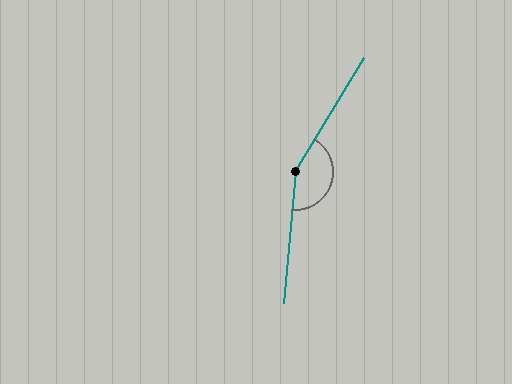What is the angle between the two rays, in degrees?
Approximately 154 degrees.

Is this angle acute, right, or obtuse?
It is obtuse.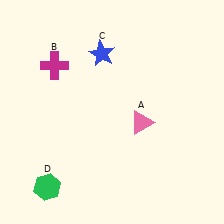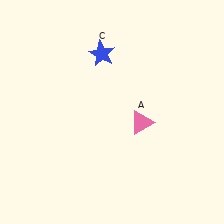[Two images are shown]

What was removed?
The green hexagon (D), the magenta cross (B) were removed in Image 2.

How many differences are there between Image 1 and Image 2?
There are 2 differences between the two images.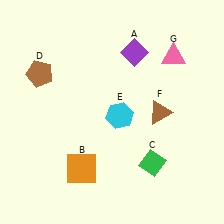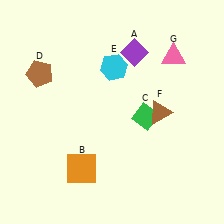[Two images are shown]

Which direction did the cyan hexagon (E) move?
The cyan hexagon (E) moved up.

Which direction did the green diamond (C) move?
The green diamond (C) moved up.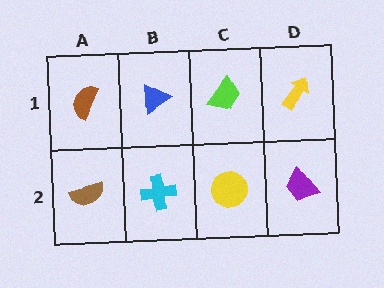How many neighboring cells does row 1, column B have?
3.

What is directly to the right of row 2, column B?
A yellow circle.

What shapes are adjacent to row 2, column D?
A yellow arrow (row 1, column D), a yellow circle (row 2, column C).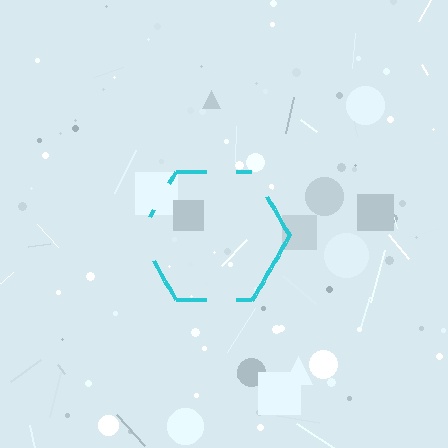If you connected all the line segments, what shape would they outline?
They would outline a hexagon.